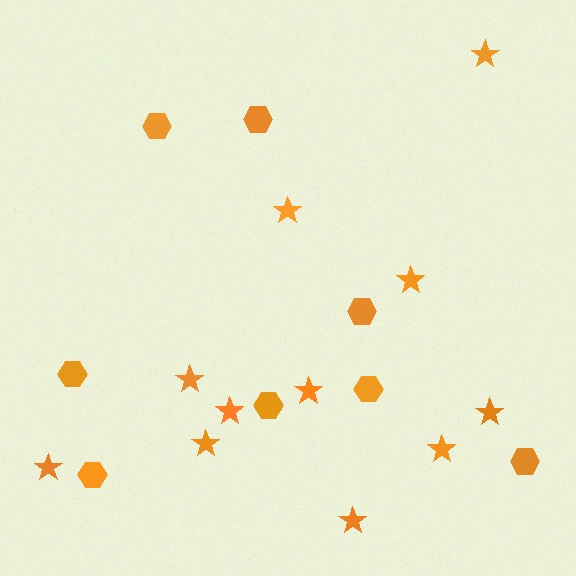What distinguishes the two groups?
There are 2 groups: one group of hexagons (8) and one group of stars (11).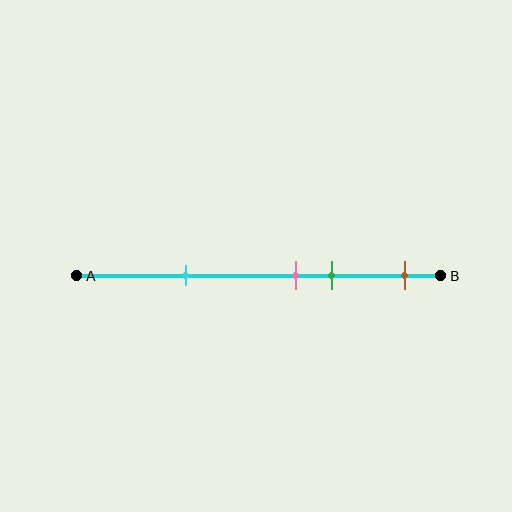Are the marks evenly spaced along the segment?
No, the marks are not evenly spaced.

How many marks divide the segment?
There are 4 marks dividing the segment.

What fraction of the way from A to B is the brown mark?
The brown mark is approximately 90% (0.9) of the way from A to B.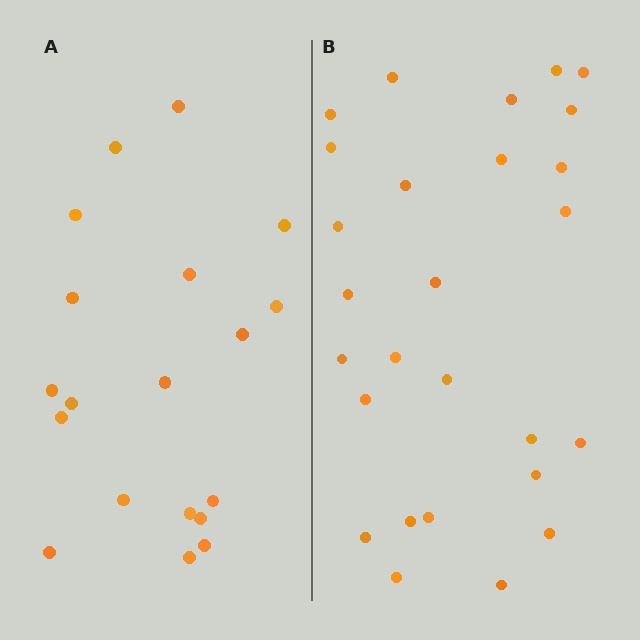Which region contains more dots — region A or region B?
Region B (the right region) has more dots.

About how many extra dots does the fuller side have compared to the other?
Region B has roughly 8 or so more dots than region A.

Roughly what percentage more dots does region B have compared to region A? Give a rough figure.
About 40% more.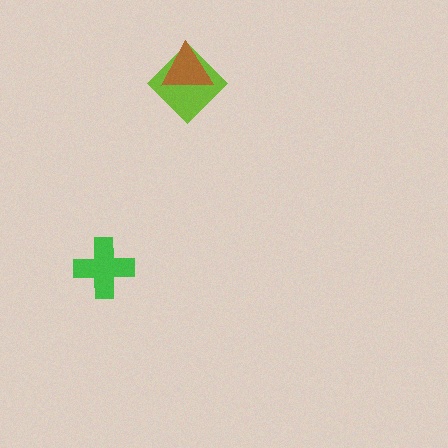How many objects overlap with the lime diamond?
1 object overlaps with the lime diamond.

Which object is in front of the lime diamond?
The brown triangle is in front of the lime diamond.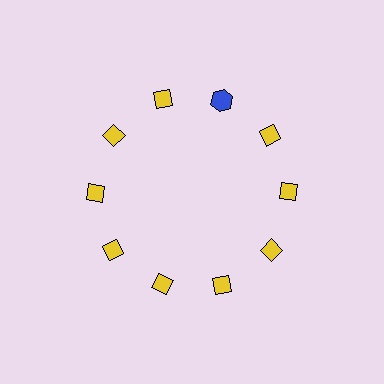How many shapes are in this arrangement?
There are 10 shapes arranged in a ring pattern.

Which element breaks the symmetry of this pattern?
The blue hexagon at roughly the 1 o'clock position breaks the symmetry. All other shapes are yellow diamonds.